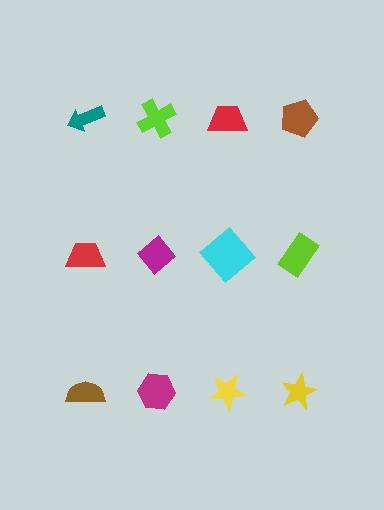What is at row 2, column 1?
A red trapezoid.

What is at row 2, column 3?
A cyan diamond.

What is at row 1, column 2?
A lime cross.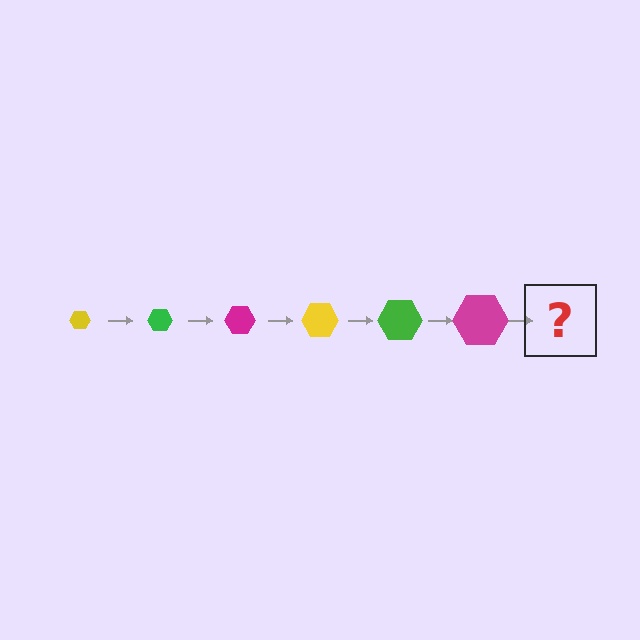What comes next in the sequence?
The next element should be a yellow hexagon, larger than the previous one.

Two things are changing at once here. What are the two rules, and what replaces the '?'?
The two rules are that the hexagon grows larger each step and the color cycles through yellow, green, and magenta. The '?' should be a yellow hexagon, larger than the previous one.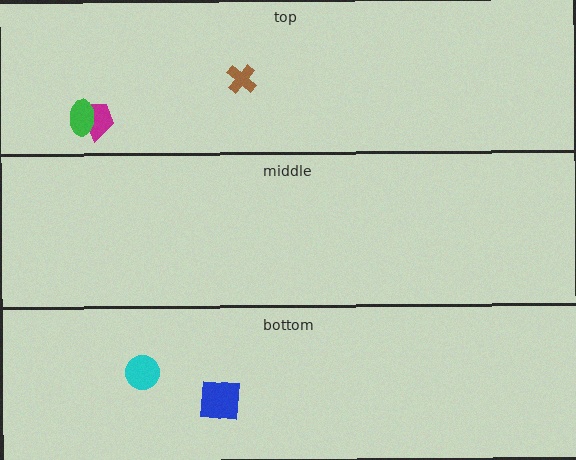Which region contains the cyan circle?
The bottom region.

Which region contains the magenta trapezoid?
The top region.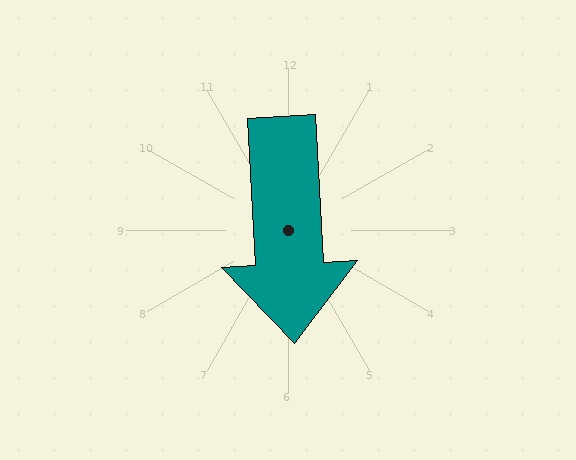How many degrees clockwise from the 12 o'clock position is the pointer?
Approximately 177 degrees.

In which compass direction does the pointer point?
South.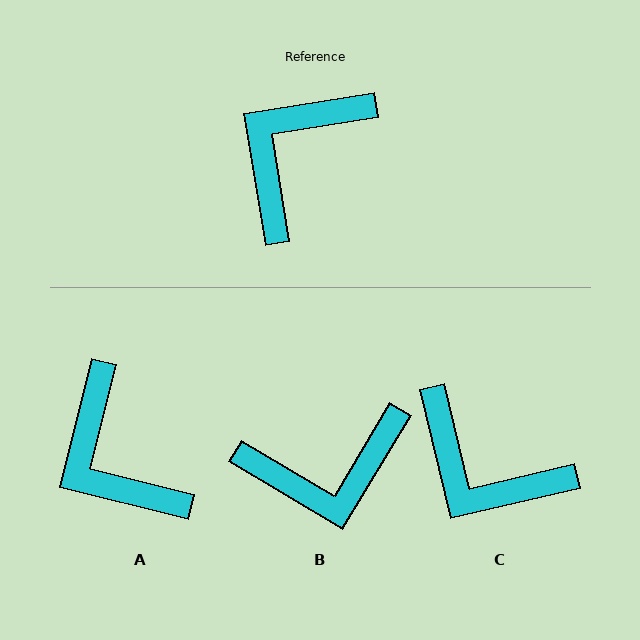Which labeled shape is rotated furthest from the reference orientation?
B, about 140 degrees away.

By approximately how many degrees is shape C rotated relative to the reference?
Approximately 94 degrees counter-clockwise.